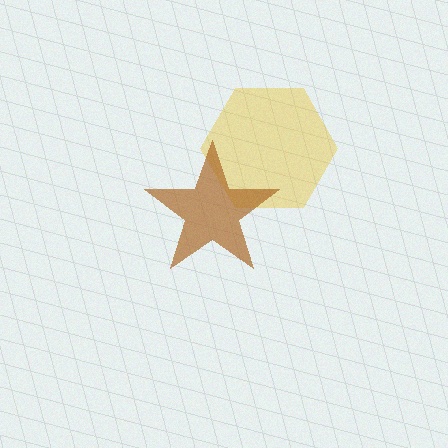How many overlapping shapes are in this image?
There are 2 overlapping shapes in the image.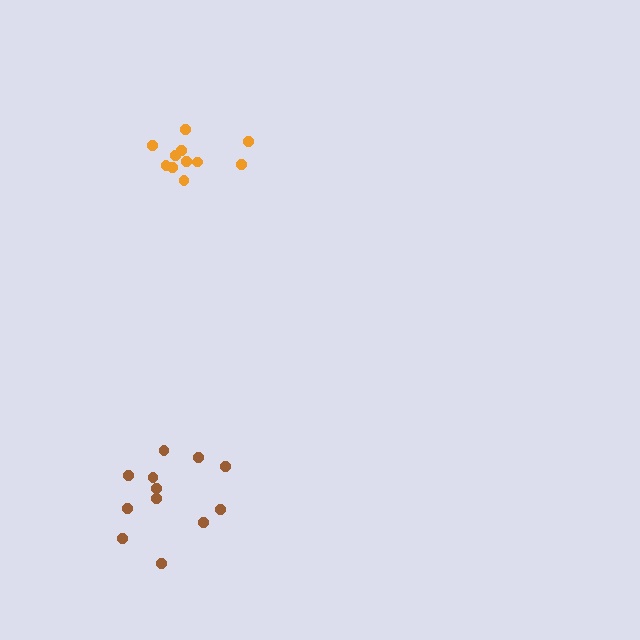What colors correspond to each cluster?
The clusters are colored: orange, brown.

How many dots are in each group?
Group 1: 11 dots, Group 2: 12 dots (23 total).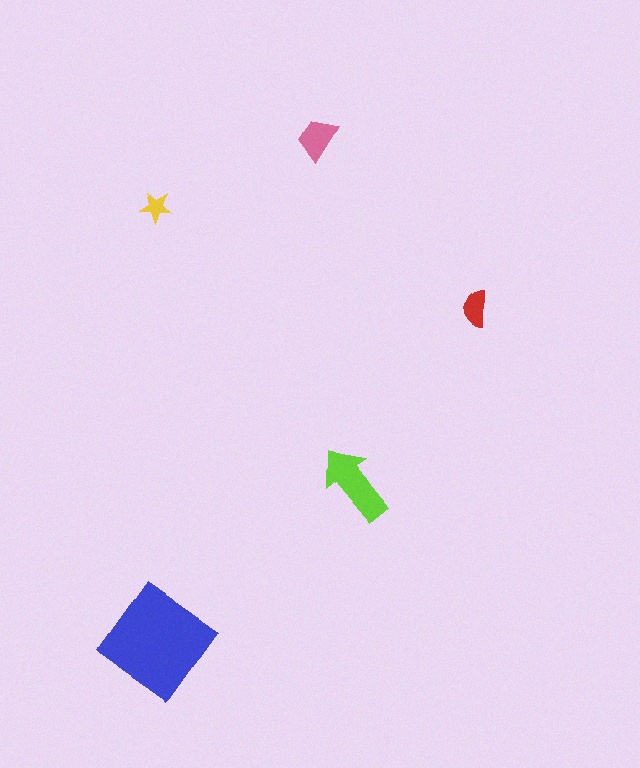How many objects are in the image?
There are 5 objects in the image.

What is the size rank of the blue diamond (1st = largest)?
1st.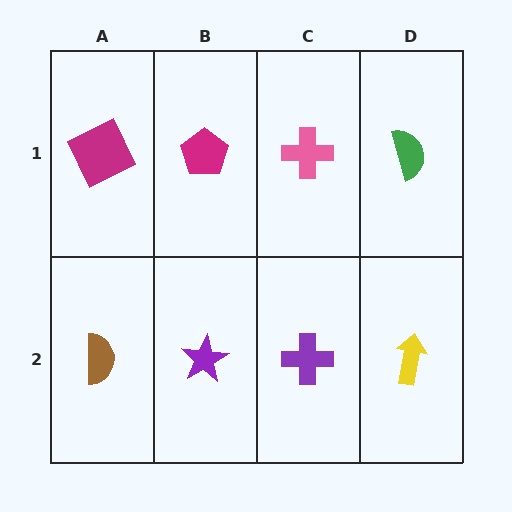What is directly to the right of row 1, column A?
A magenta pentagon.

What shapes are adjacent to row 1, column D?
A yellow arrow (row 2, column D), a pink cross (row 1, column C).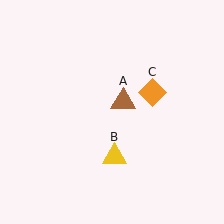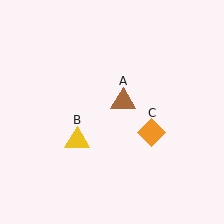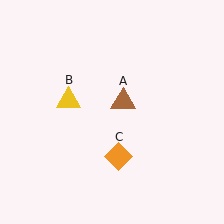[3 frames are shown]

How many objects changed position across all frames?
2 objects changed position: yellow triangle (object B), orange diamond (object C).